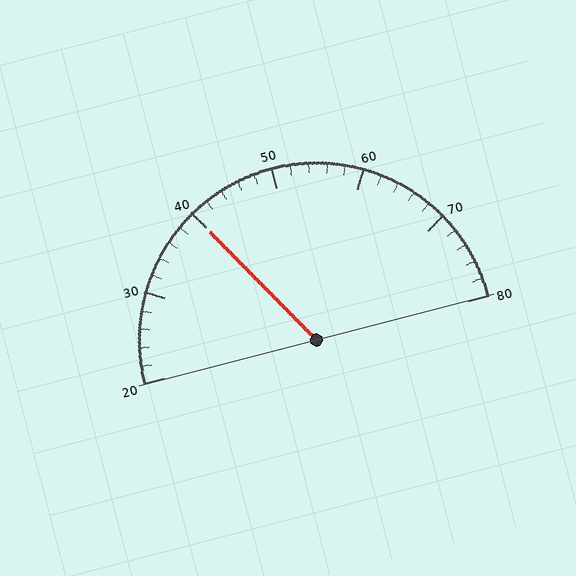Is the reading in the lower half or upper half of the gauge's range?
The reading is in the lower half of the range (20 to 80).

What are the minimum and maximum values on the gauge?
The gauge ranges from 20 to 80.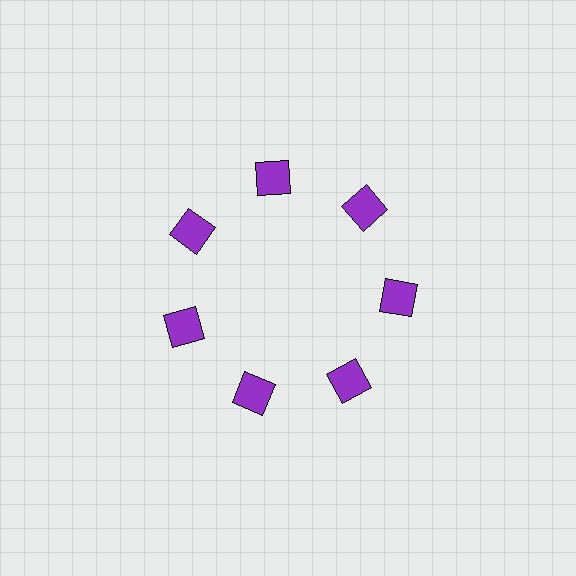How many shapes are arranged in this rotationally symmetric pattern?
There are 7 shapes, arranged in 7 groups of 1.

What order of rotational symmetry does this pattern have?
This pattern has 7-fold rotational symmetry.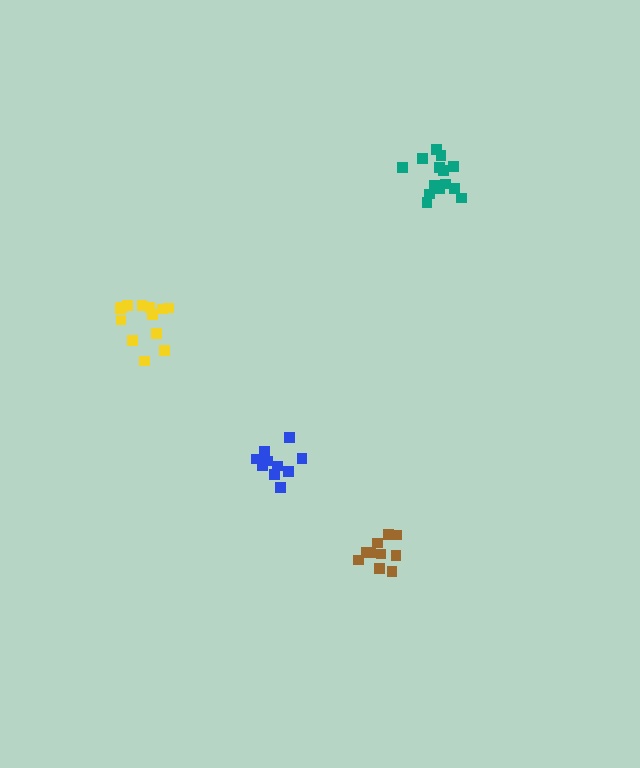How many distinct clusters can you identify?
There are 4 distinct clusters.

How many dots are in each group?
Group 1: 13 dots, Group 2: 10 dots, Group 3: 10 dots, Group 4: 14 dots (47 total).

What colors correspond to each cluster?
The clusters are colored: yellow, blue, brown, teal.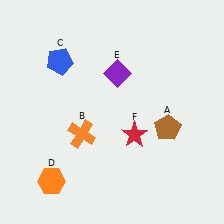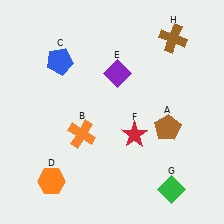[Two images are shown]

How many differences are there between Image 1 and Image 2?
There are 2 differences between the two images.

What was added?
A green diamond (G), a brown cross (H) were added in Image 2.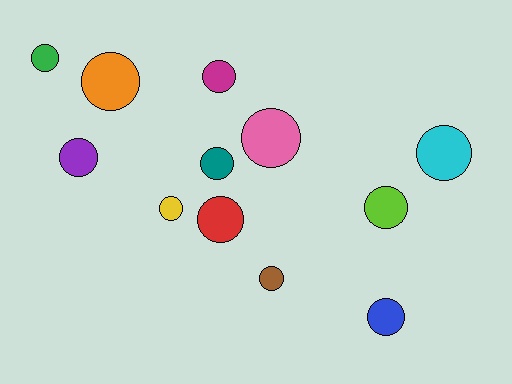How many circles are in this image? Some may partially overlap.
There are 12 circles.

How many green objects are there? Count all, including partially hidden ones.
There is 1 green object.